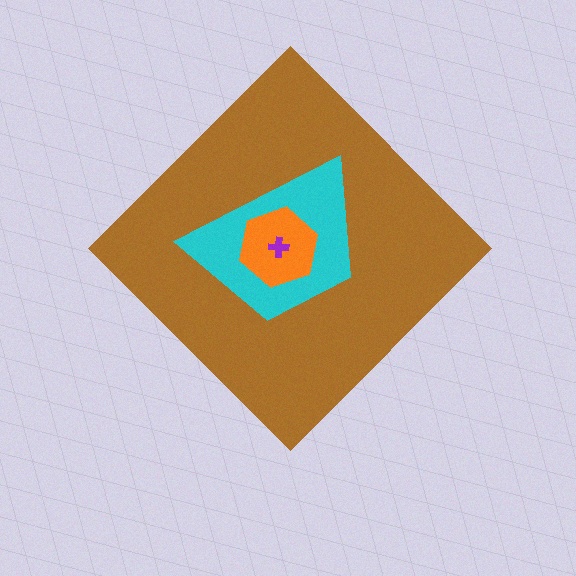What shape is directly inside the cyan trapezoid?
The orange hexagon.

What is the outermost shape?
The brown diamond.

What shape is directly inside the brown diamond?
The cyan trapezoid.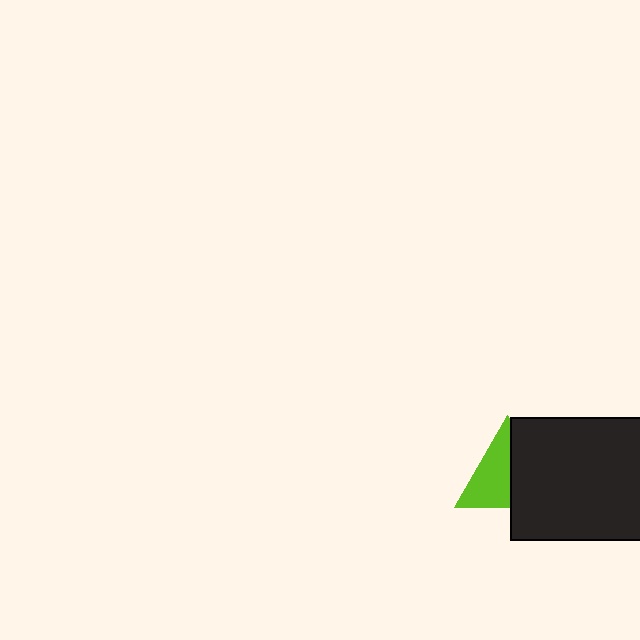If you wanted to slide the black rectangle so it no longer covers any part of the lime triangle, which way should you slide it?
Slide it right — that is the most direct way to separate the two shapes.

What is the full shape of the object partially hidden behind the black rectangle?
The partially hidden object is a lime triangle.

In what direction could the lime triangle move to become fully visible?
The lime triangle could move left. That would shift it out from behind the black rectangle entirely.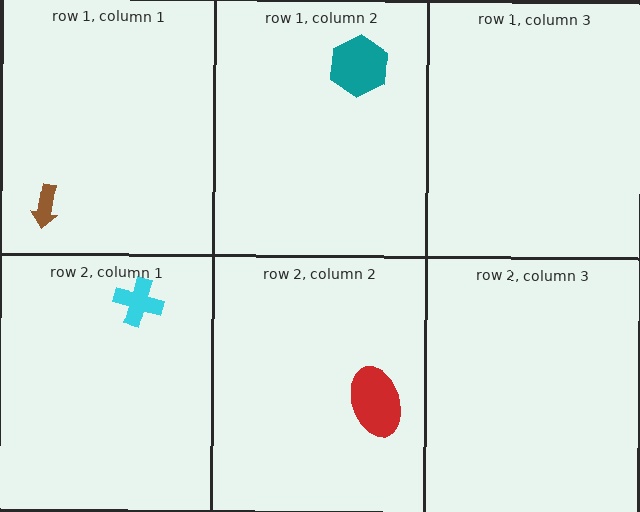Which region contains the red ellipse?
The row 2, column 2 region.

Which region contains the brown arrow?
The row 1, column 1 region.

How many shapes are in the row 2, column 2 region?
1.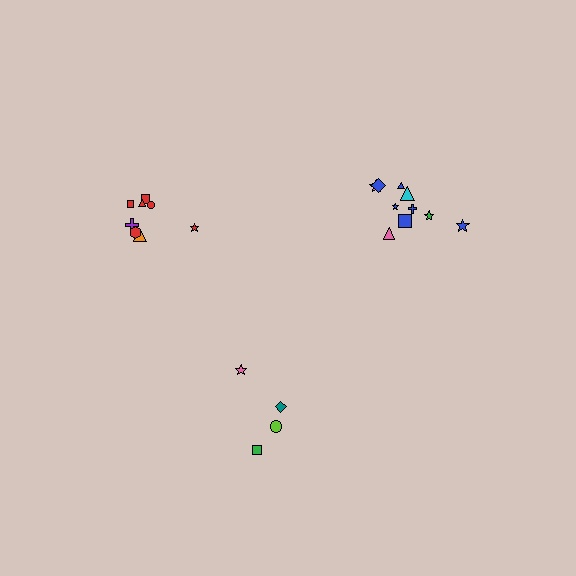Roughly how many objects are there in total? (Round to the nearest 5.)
Roughly 20 objects in total.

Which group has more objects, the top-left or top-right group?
The top-right group.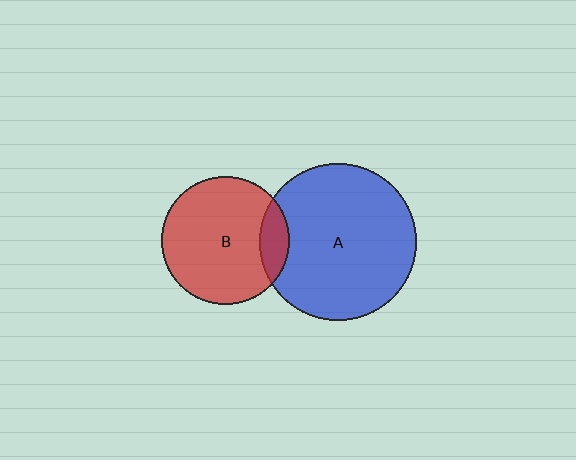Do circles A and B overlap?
Yes.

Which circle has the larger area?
Circle A (blue).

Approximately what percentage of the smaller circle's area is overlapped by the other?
Approximately 15%.